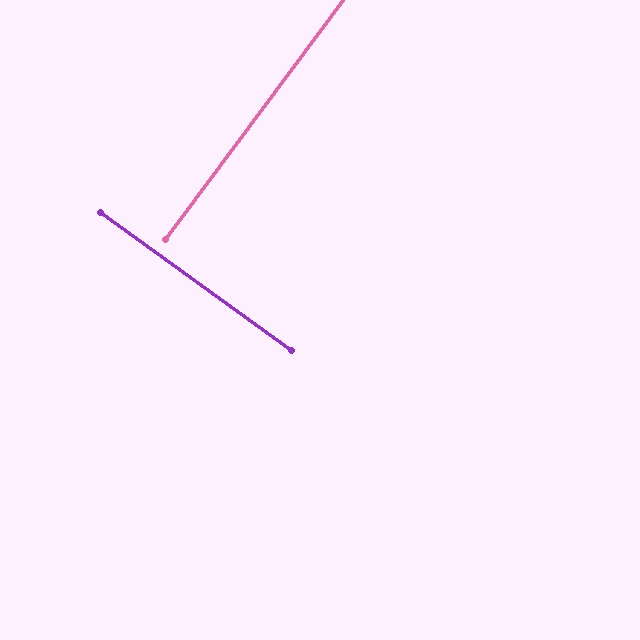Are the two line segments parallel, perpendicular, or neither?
Perpendicular — they meet at approximately 89°.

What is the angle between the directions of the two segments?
Approximately 89 degrees.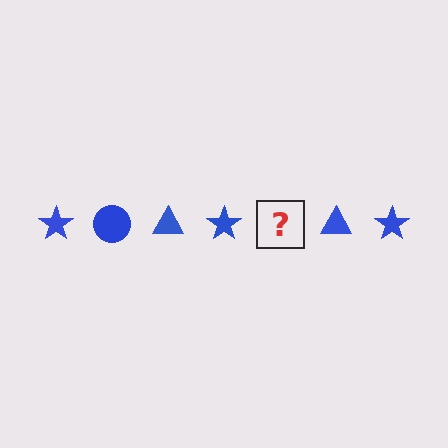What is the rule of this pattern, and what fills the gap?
The rule is that the pattern cycles through star, circle, triangle shapes in blue. The gap should be filled with a blue circle.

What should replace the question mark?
The question mark should be replaced with a blue circle.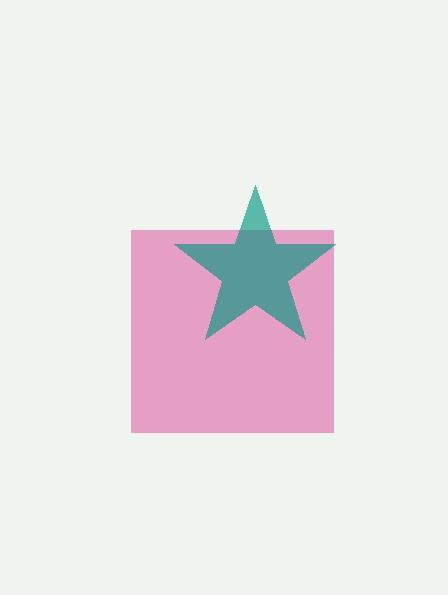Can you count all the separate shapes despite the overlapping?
Yes, there are 2 separate shapes.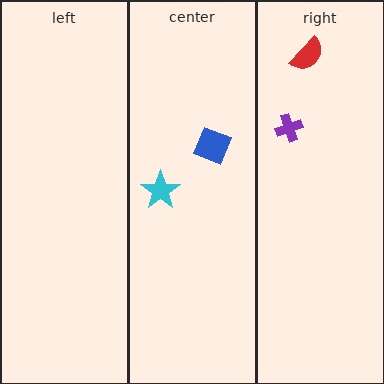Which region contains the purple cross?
The right region.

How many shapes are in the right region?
2.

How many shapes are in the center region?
2.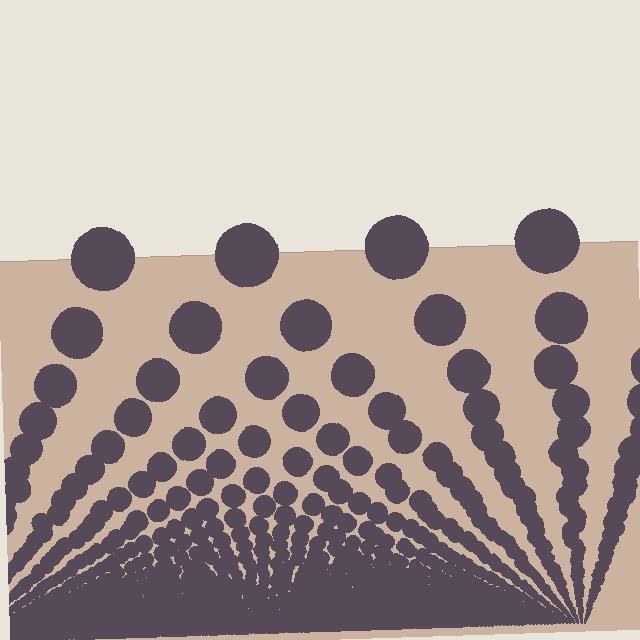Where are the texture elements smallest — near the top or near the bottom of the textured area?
Near the bottom.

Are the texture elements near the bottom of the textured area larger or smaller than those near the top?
Smaller. The gradient is inverted — elements near the bottom are smaller and denser.